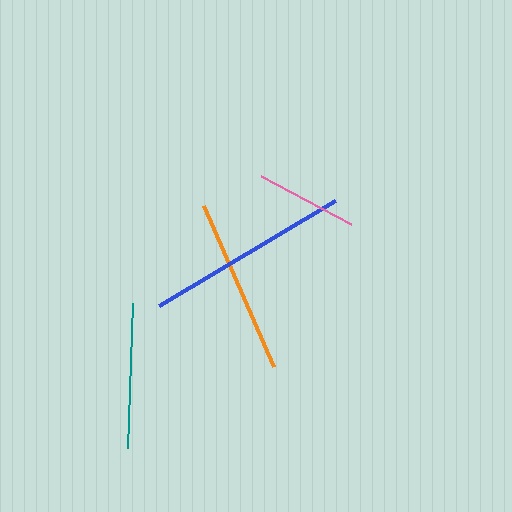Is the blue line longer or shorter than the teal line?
The blue line is longer than the teal line.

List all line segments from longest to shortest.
From longest to shortest: blue, orange, teal, pink.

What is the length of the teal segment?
The teal segment is approximately 145 pixels long.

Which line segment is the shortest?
The pink line is the shortest at approximately 102 pixels.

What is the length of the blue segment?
The blue segment is approximately 205 pixels long.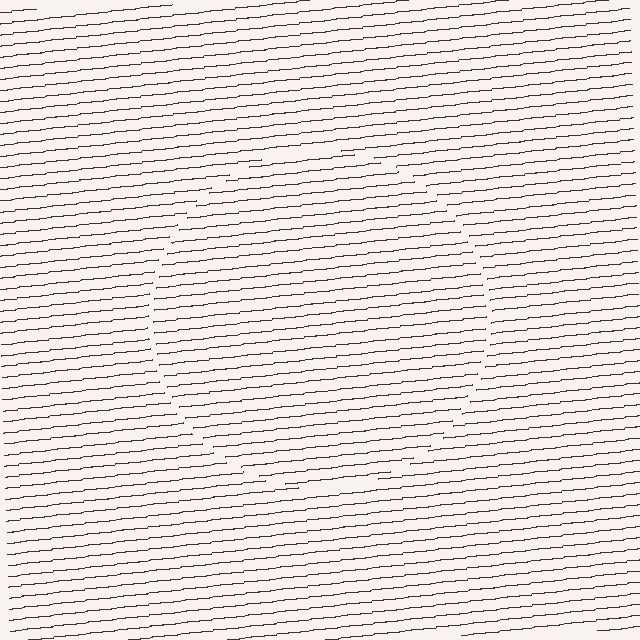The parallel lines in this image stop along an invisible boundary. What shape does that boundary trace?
An illusory circle. The interior of the shape contains the same grating, shifted by half a period — the contour is defined by the phase discontinuity where line-ends from the inner and outer gratings abut.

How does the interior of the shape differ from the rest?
The interior of the shape contains the same grating, shifted by half a period — the contour is defined by the phase discontinuity where line-ends from the inner and outer gratings abut.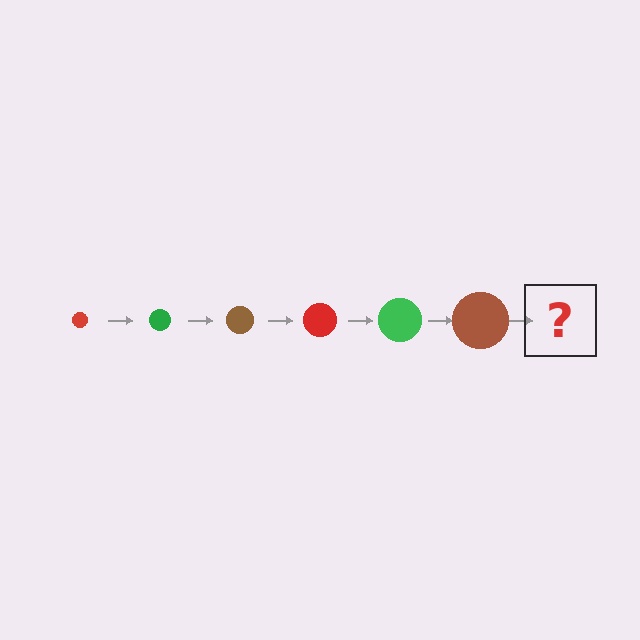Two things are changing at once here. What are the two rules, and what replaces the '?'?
The two rules are that the circle grows larger each step and the color cycles through red, green, and brown. The '?' should be a red circle, larger than the previous one.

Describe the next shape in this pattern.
It should be a red circle, larger than the previous one.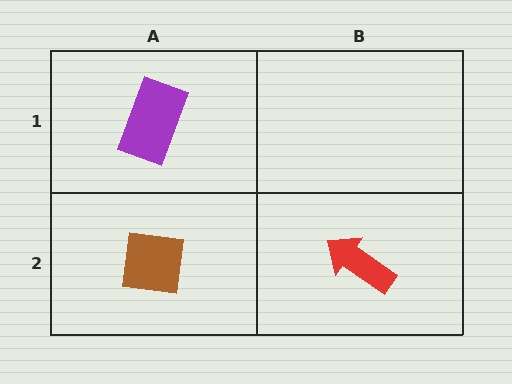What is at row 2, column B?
A red arrow.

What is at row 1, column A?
A purple rectangle.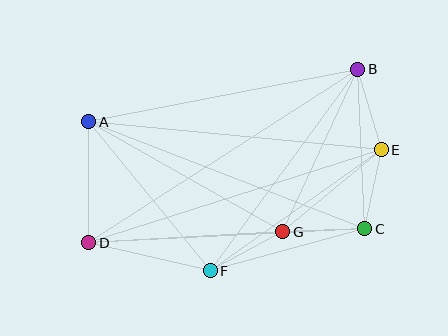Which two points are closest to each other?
Points C and E are closest to each other.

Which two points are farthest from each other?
Points B and D are farthest from each other.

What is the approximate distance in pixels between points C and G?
The distance between C and G is approximately 82 pixels.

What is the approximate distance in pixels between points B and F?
The distance between B and F is approximately 250 pixels.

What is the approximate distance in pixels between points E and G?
The distance between E and G is approximately 129 pixels.